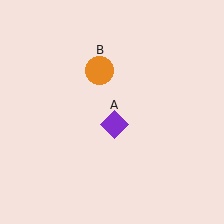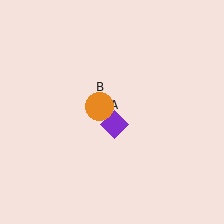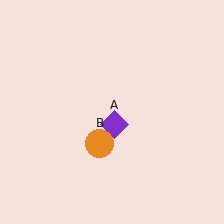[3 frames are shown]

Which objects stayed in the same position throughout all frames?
Purple diamond (object A) remained stationary.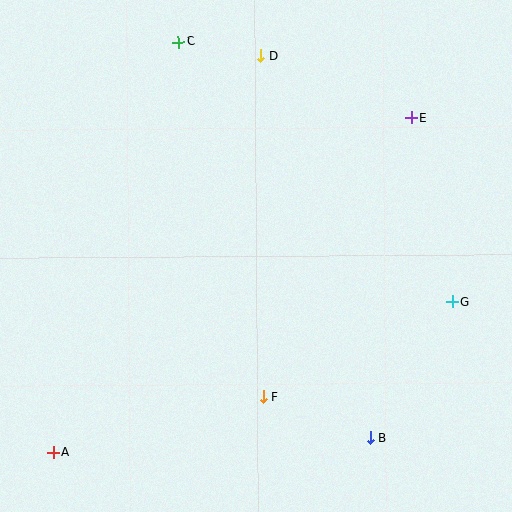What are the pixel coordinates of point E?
Point E is at (411, 118).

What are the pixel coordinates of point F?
Point F is at (263, 397).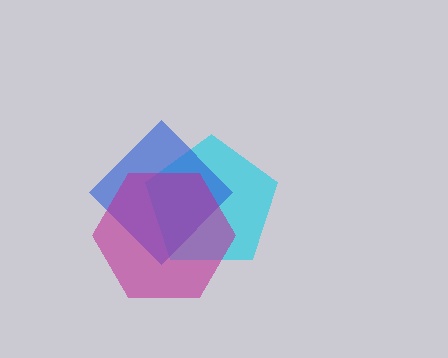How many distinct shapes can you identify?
There are 3 distinct shapes: a cyan pentagon, a blue diamond, a magenta hexagon.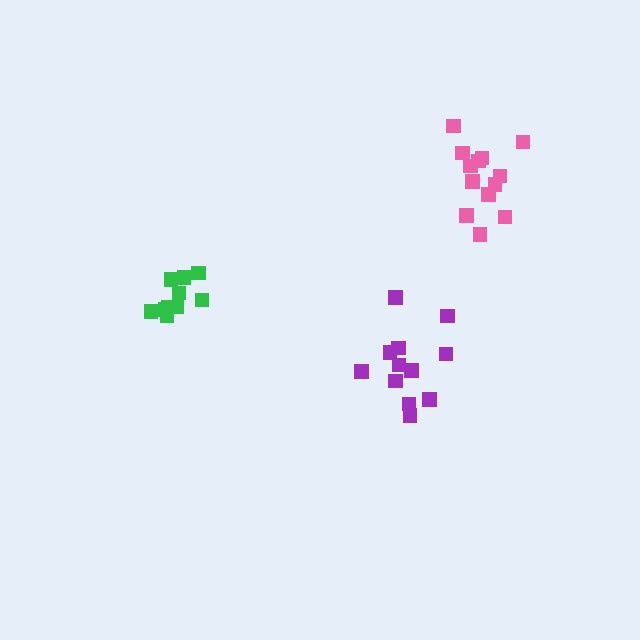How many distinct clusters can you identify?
There are 3 distinct clusters.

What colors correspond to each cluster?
The clusters are colored: purple, green, pink.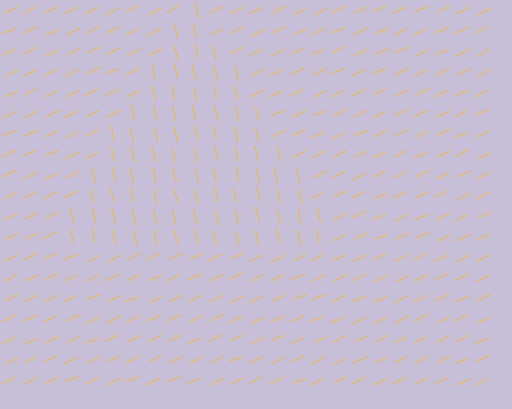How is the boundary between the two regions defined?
The boundary is defined purely by a change in line orientation (approximately 78 degrees difference). All lines are the same color and thickness.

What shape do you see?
I see a triangle.